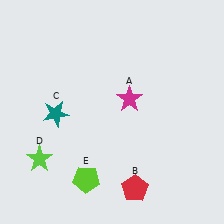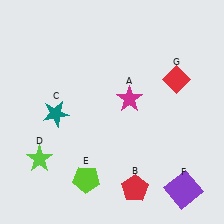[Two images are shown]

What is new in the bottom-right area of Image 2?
A purple square (F) was added in the bottom-right area of Image 2.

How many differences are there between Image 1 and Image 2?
There are 2 differences between the two images.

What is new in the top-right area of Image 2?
A red diamond (G) was added in the top-right area of Image 2.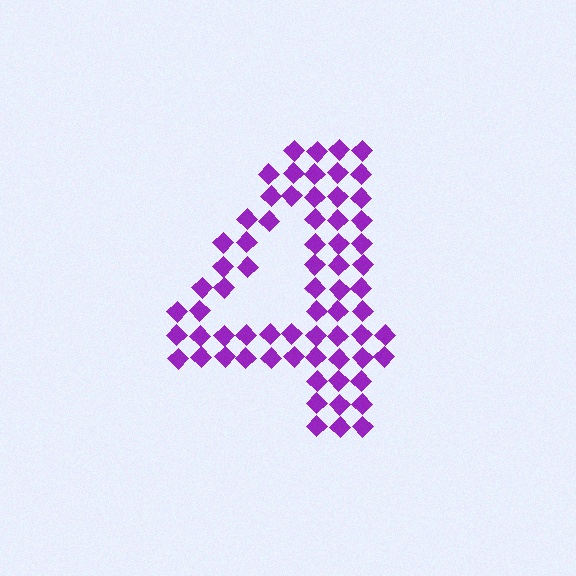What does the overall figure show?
The overall figure shows the digit 4.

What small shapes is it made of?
It is made of small diamonds.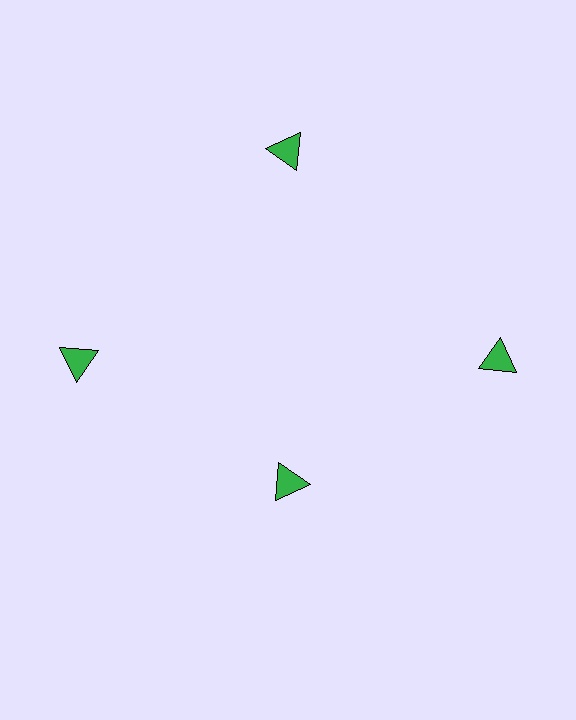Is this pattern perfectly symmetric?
No. The 4 green triangles are arranged in a ring, but one element near the 6 o'clock position is pulled inward toward the center, breaking the 4-fold rotational symmetry.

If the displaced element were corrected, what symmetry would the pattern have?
It would have 4-fold rotational symmetry — the pattern would map onto itself every 90 degrees.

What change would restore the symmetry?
The symmetry would be restored by moving it outward, back onto the ring so that all 4 triangles sit at equal angles and equal distance from the center.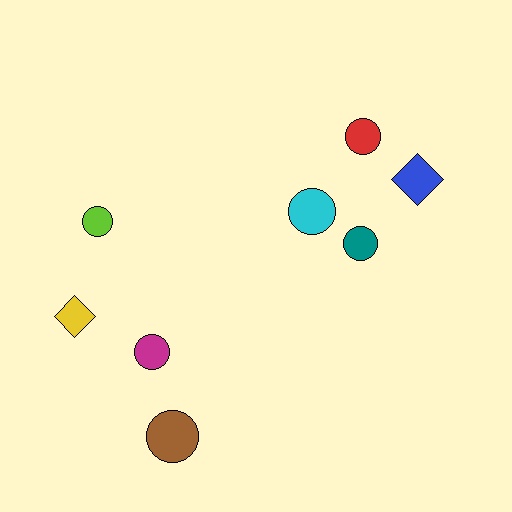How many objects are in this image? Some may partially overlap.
There are 8 objects.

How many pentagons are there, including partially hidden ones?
There are no pentagons.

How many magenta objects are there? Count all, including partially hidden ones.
There is 1 magenta object.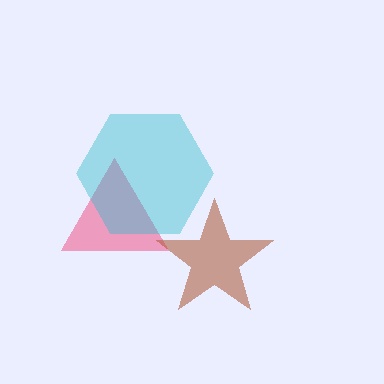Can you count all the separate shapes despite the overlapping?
Yes, there are 3 separate shapes.